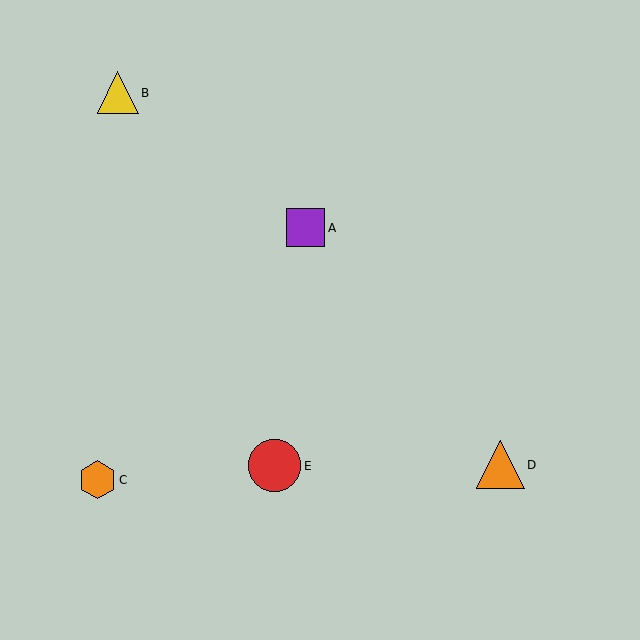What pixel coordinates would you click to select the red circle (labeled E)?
Click at (275, 466) to select the red circle E.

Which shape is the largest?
The red circle (labeled E) is the largest.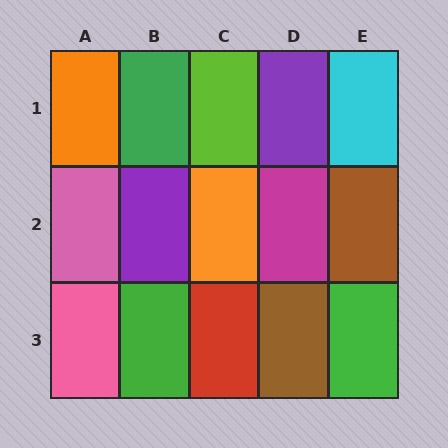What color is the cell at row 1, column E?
Cyan.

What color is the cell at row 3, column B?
Green.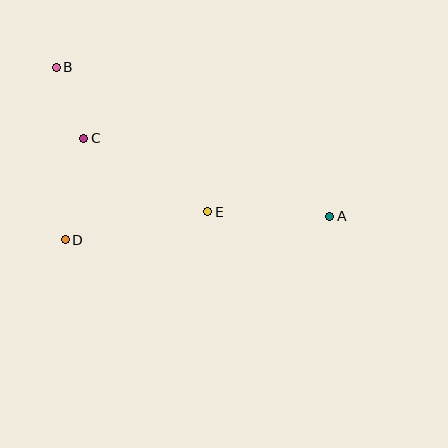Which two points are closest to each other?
Points B and C are closest to each other.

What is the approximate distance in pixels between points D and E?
The distance between D and E is approximately 145 pixels.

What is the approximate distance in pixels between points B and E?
The distance between B and E is approximately 209 pixels.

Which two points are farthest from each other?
Points A and B are farthest from each other.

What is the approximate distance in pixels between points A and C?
The distance between A and C is approximately 258 pixels.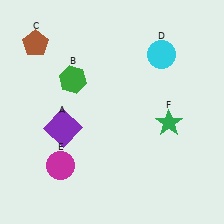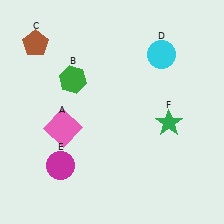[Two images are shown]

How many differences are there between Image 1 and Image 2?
There is 1 difference between the two images.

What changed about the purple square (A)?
In Image 1, A is purple. In Image 2, it changed to pink.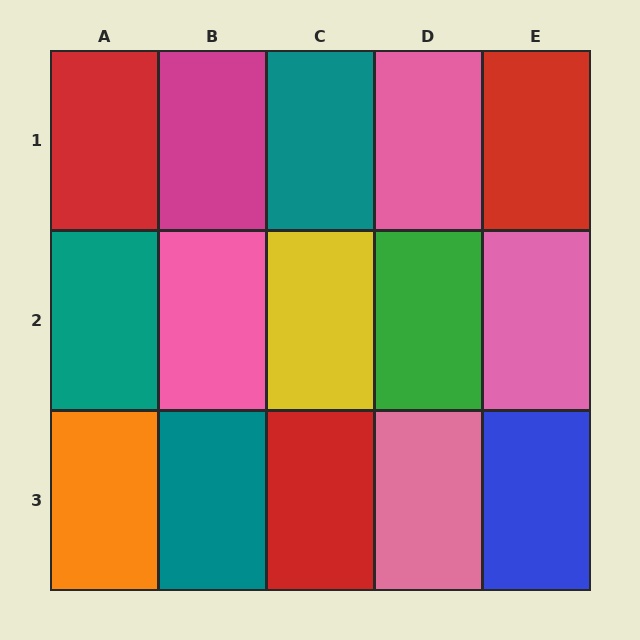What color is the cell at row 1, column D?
Pink.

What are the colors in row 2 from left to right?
Teal, pink, yellow, green, pink.